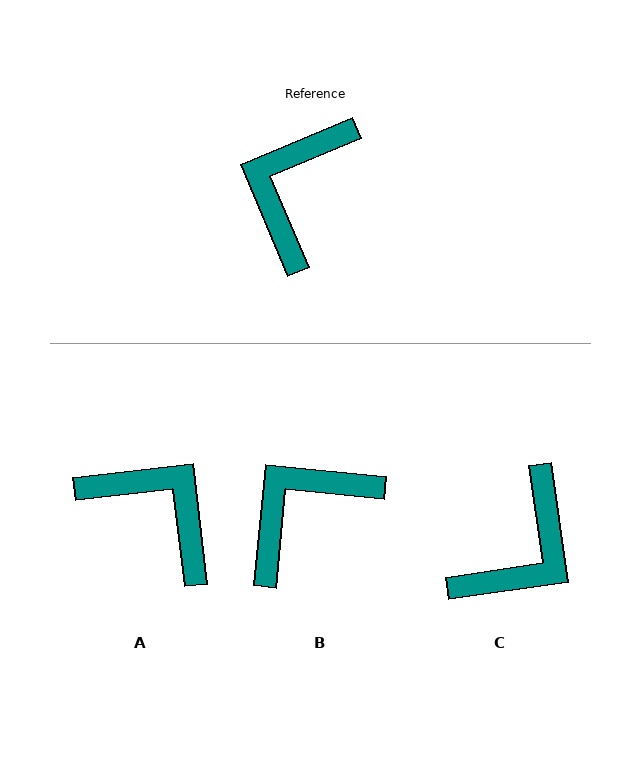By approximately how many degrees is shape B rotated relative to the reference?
Approximately 28 degrees clockwise.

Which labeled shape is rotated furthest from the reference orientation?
C, about 165 degrees away.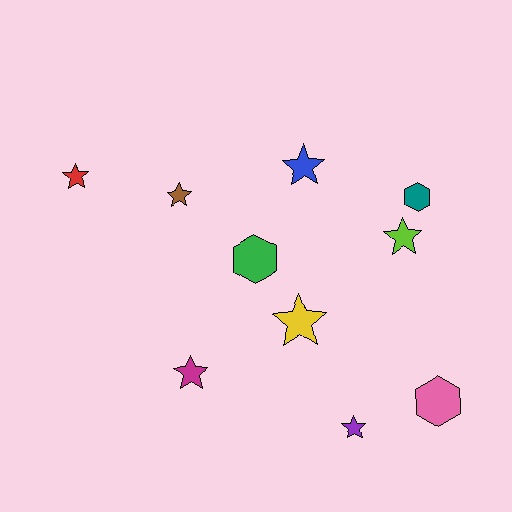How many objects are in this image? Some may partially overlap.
There are 10 objects.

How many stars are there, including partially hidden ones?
There are 7 stars.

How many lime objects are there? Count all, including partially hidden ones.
There is 1 lime object.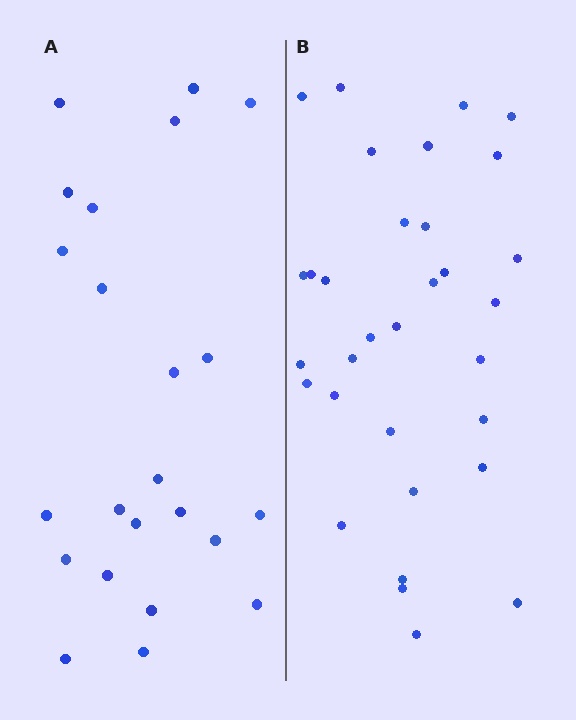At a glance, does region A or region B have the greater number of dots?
Region B (the right region) has more dots.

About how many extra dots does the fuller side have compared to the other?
Region B has roughly 8 or so more dots than region A.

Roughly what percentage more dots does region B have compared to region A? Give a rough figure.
About 40% more.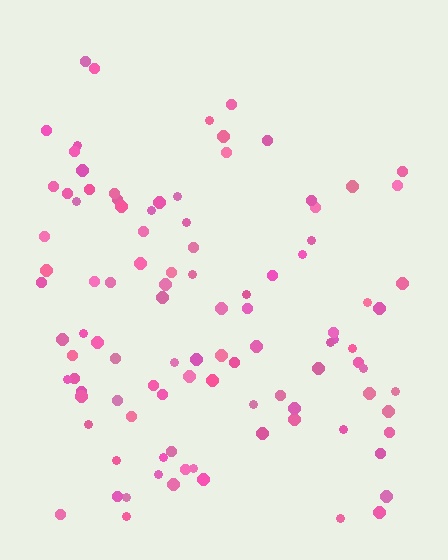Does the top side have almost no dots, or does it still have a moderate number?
Still a moderate number, just noticeably fewer than the bottom.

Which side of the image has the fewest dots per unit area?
The top.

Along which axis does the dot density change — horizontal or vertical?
Vertical.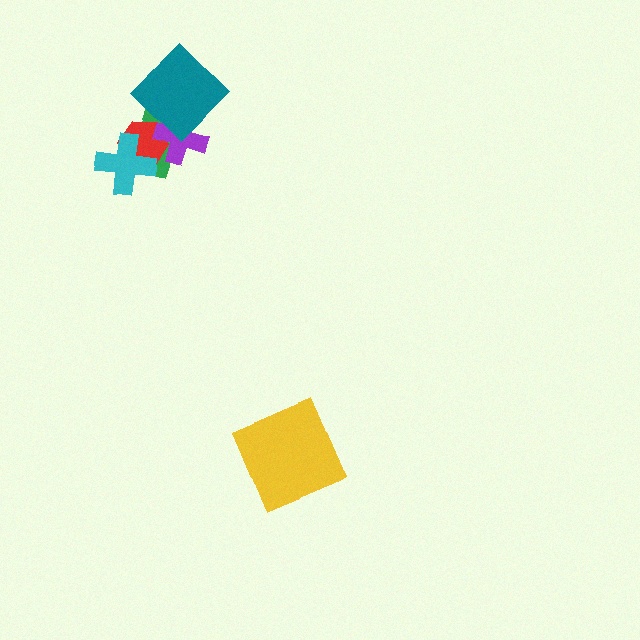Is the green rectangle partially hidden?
Yes, it is partially covered by another shape.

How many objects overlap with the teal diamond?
3 objects overlap with the teal diamond.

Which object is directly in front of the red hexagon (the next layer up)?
The purple cross is directly in front of the red hexagon.